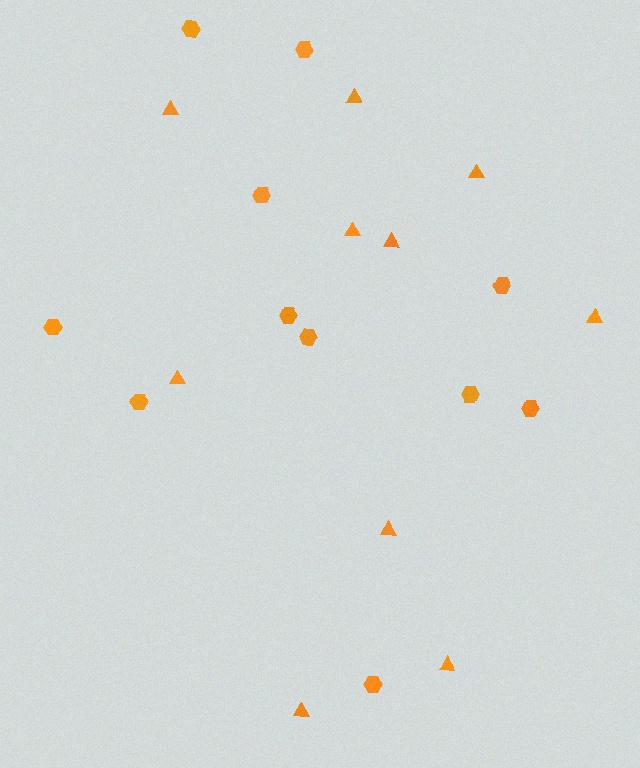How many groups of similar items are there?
There are 2 groups: one group of triangles (10) and one group of hexagons (11).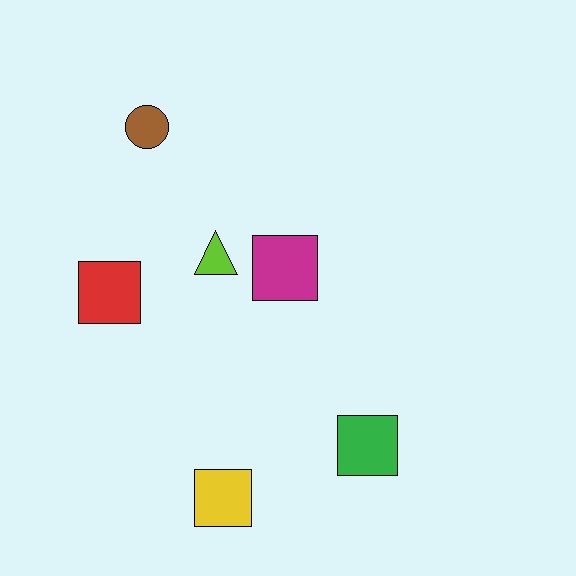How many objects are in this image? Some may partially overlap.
There are 6 objects.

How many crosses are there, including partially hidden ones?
There are no crosses.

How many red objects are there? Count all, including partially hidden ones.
There is 1 red object.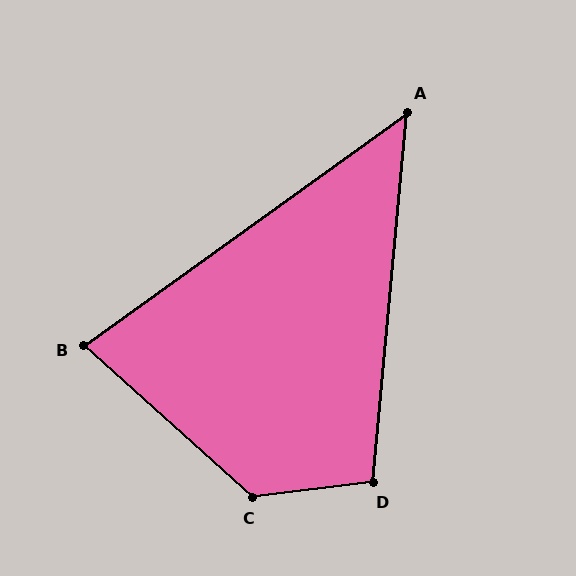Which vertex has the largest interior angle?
C, at approximately 131 degrees.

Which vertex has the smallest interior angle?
A, at approximately 49 degrees.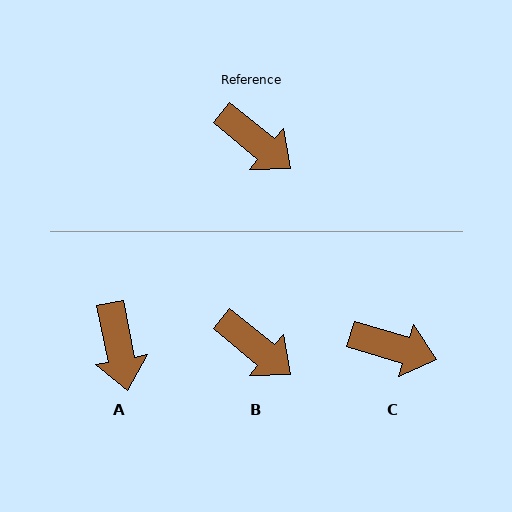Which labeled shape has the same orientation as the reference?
B.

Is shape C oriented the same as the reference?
No, it is off by about 23 degrees.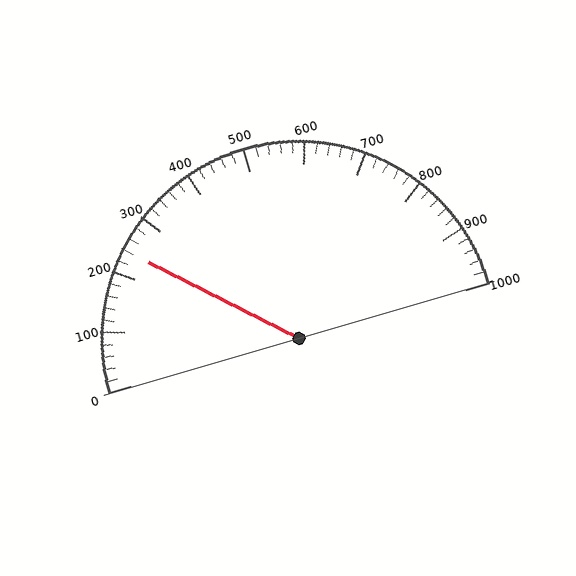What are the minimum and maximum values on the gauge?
The gauge ranges from 0 to 1000.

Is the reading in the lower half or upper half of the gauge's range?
The reading is in the lower half of the range (0 to 1000).